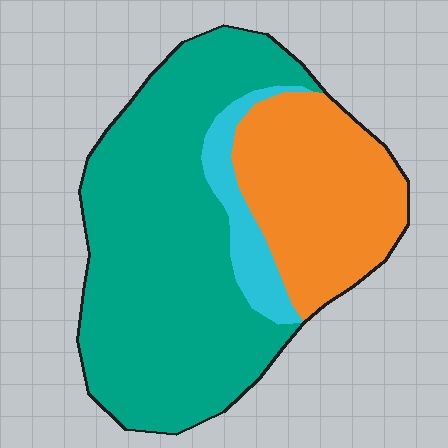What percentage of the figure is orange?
Orange takes up about one third (1/3) of the figure.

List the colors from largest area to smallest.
From largest to smallest: teal, orange, cyan.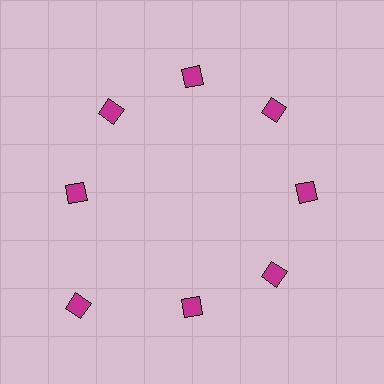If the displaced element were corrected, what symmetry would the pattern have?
It would have 8-fold rotational symmetry — the pattern would map onto itself every 45 degrees.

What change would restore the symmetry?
The symmetry would be restored by moving it inward, back onto the ring so that all 8 diamonds sit at equal angles and equal distance from the center.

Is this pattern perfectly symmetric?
No. The 8 magenta diamonds are arranged in a ring, but one element near the 8 o'clock position is pushed outward from the center, breaking the 8-fold rotational symmetry.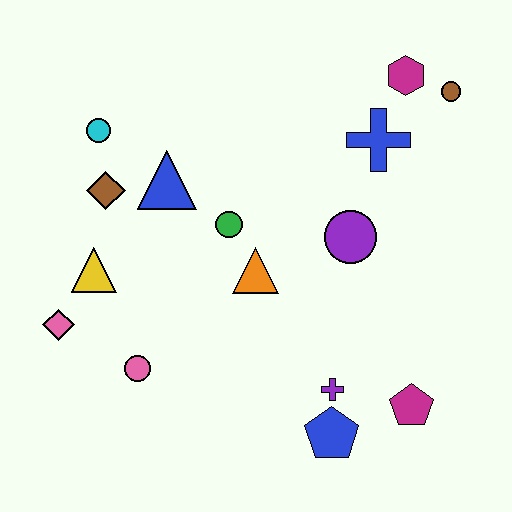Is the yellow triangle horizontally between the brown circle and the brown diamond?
No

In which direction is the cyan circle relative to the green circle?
The cyan circle is to the left of the green circle.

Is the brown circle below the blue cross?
No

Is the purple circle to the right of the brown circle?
No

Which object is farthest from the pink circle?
The brown circle is farthest from the pink circle.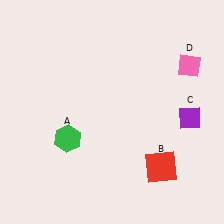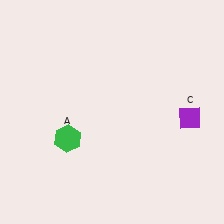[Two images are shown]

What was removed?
The red square (B), the pink diamond (D) were removed in Image 2.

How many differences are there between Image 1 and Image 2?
There are 2 differences between the two images.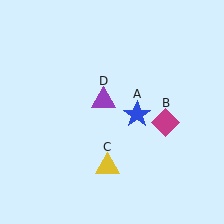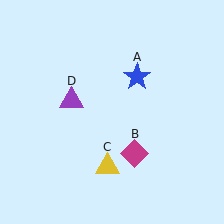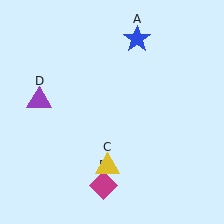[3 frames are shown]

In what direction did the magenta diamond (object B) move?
The magenta diamond (object B) moved down and to the left.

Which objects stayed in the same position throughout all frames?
Yellow triangle (object C) remained stationary.